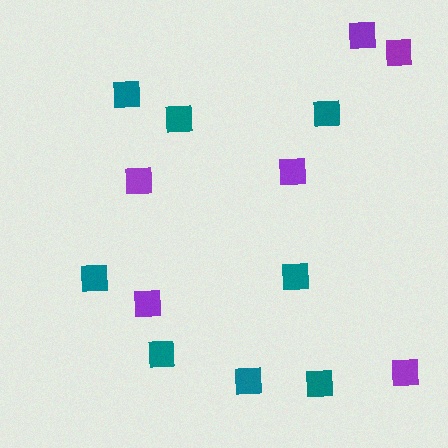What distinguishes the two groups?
There are 2 groups: one group of teal squares (8) and one group of purple squares (6).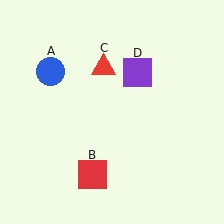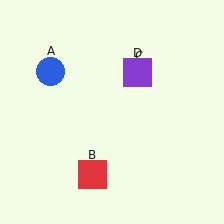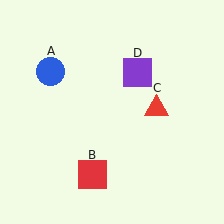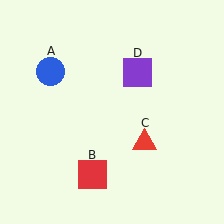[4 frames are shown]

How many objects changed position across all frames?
1 object changed position: red triangle (object C).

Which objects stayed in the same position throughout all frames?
Blue circle (object A) and red square (object B) and purple square (object D) remained stationary.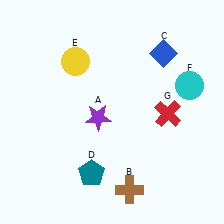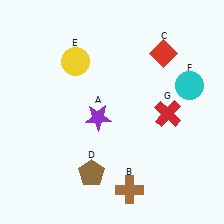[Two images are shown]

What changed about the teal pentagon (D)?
In Image 1, D is teal. In Image 2, it changed to brown.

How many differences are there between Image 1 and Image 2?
There are 2 differences between the two images.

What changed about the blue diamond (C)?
In Image 1, C is blue. In Image 2, it changed to red.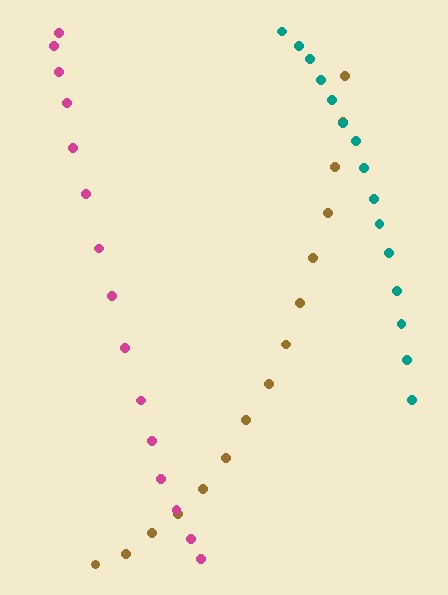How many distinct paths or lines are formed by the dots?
There are 3 distinct paths.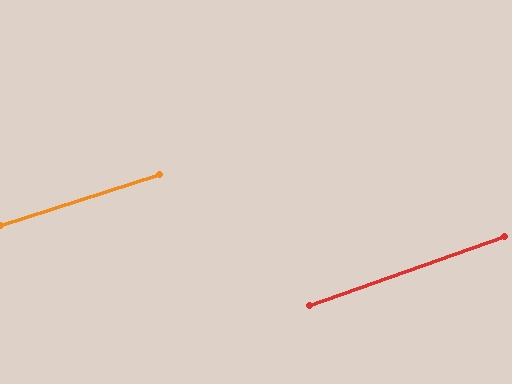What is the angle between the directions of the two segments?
Approximately 2 degrees.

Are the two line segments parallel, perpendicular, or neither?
Parallel — their directions differ by only 1.6°.